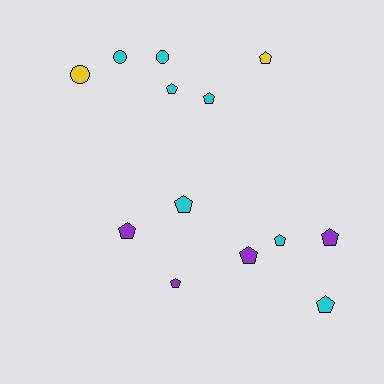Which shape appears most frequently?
Pentagon, with 10 objects.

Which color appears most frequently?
Cyan, with 7 objects.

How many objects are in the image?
There are 13 objects.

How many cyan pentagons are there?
There are 5 cyan pentagons.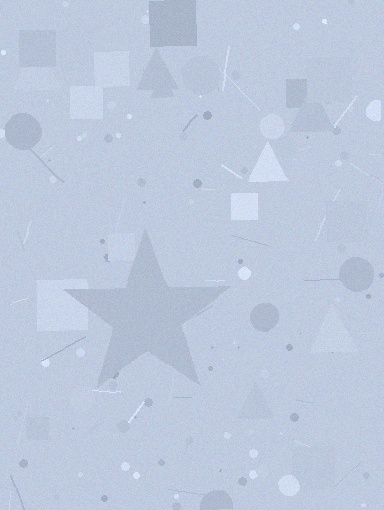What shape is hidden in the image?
A star is hidden in the image.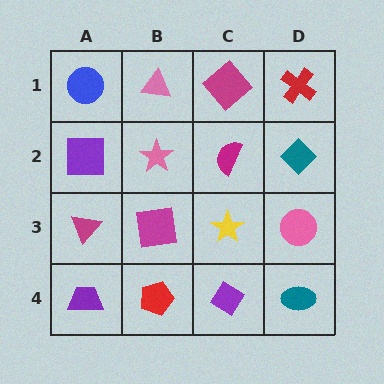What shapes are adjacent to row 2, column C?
A magenta diamond (row 1, column C), a yellow star (row 3, column C), a pink star (row 2, column B), a teal diamond (row 2, column D).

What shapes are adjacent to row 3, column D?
A teal diamond (row 2, column D), a teal ellipse (row 4, column D), a yellow star (row 3, column C).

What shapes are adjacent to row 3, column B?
A pink star (row 2, column B), a red pentagon (row 4, column B), a magenta triangle (row 3, column A), a yellow star (row 3, column C).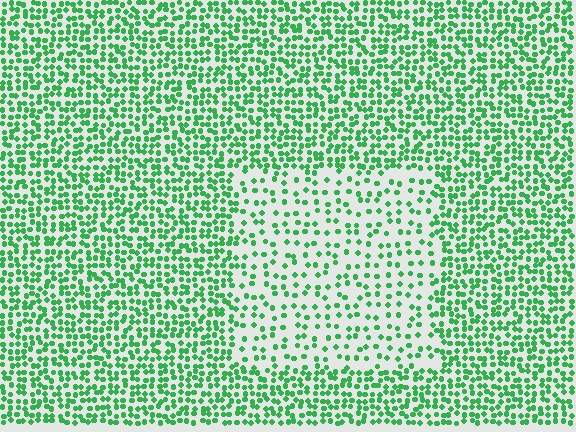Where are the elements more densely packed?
The elements are more densely packed outside the rectangle boundary.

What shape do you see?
I see a rectangle.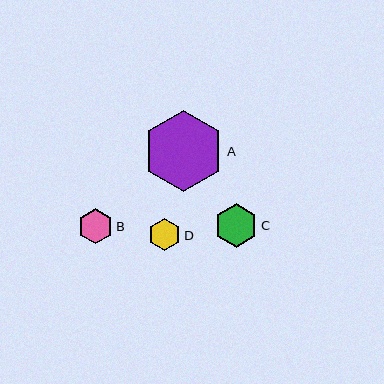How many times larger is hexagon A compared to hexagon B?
Hexagon A is approximately 2.3 times the size of hexagon B.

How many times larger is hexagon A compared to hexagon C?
Hexagon A is approximately 1.9 times the size of hexagon C.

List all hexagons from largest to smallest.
From largest to smallest: A, C, B, D.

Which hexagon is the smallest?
Hexagon D is the smallest with a size of approximately 32 pixels.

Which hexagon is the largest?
Hexagon A is the largest with a size of approximately 81 pixels.